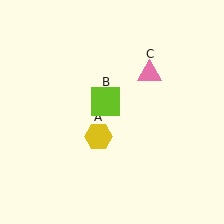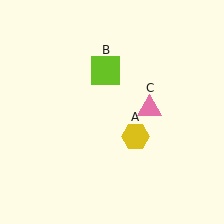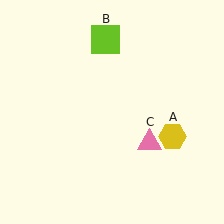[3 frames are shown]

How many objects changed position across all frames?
3 objects changed position: yellow hexagon (object A), lime square (object B), pink triangle (object C).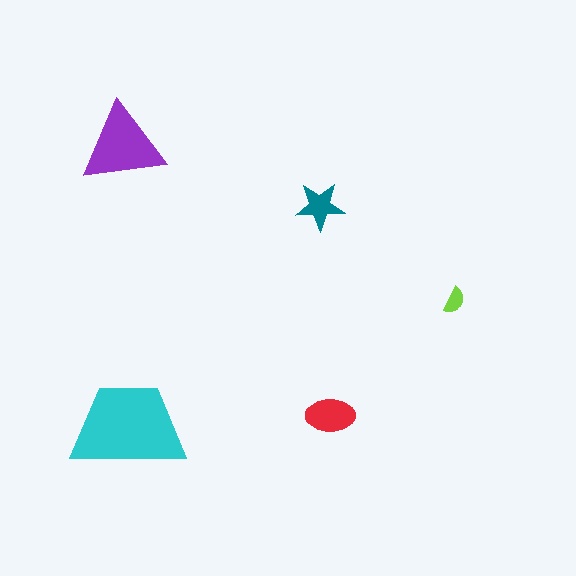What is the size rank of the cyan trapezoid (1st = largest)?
1st.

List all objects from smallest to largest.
The lime semicircle, the teal star, the red ellipse, the purple triangle, the cyan trapezoid.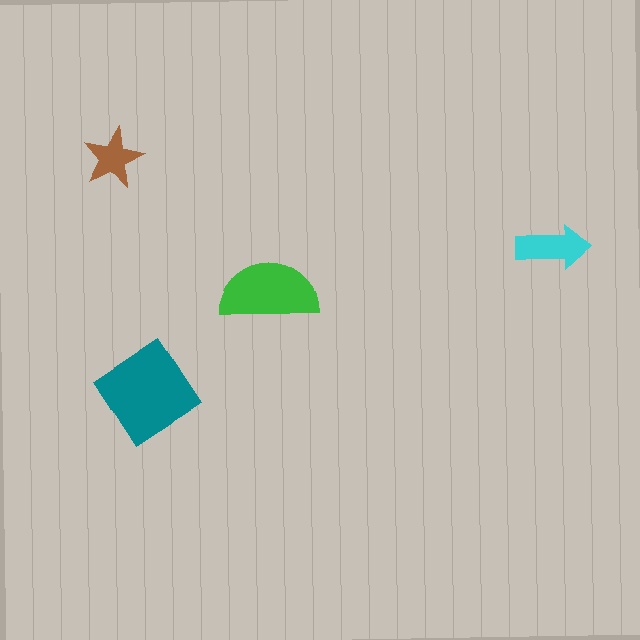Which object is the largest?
The teal diamond.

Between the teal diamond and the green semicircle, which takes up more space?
The teal diamond.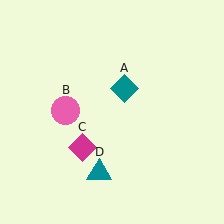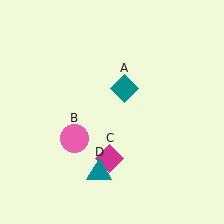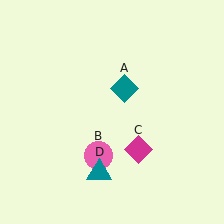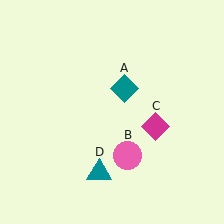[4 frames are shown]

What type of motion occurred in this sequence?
The pink circle (object B), magenta diamond (object C) rotated counterclockwise around the center of the scene.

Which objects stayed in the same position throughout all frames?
Teal diamond (object A) and teal triangle (object D) remained stationary.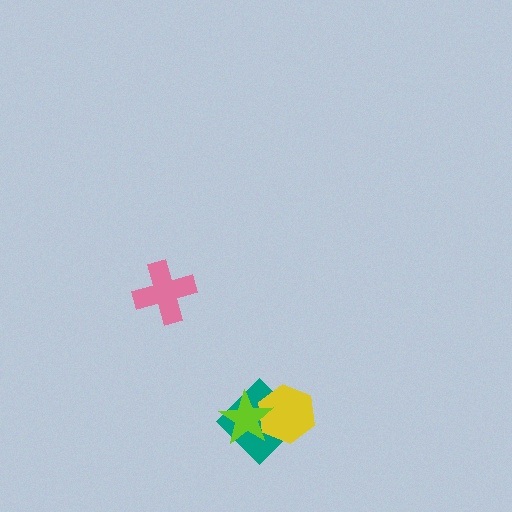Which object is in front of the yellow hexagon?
The lime star is in front of the yellow hexagon.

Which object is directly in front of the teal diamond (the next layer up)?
The yellow hexagon is directly in front of the teal diamond.